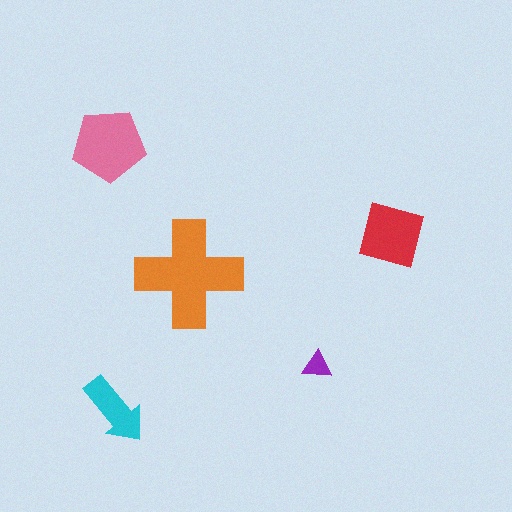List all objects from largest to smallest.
The orange cross, the pink pentagon, the red square, the cyan arrow, the purple triangle.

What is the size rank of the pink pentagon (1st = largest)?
2nd.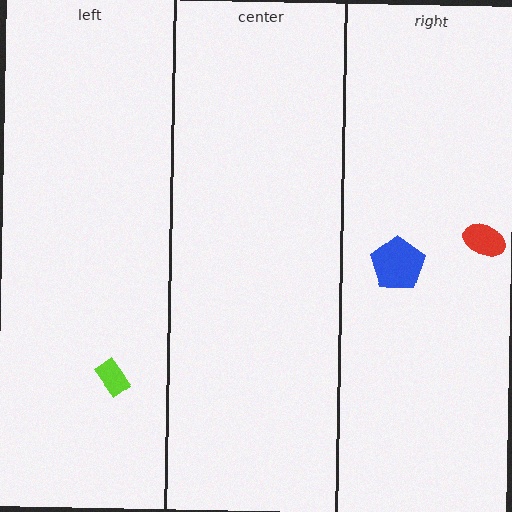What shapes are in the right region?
The red ellipse, the blue pentagon.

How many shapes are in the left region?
1.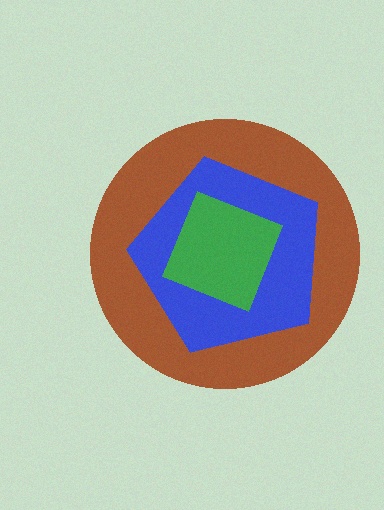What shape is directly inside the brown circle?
The blue pentagon.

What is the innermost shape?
The green square.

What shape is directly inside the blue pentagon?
The green square.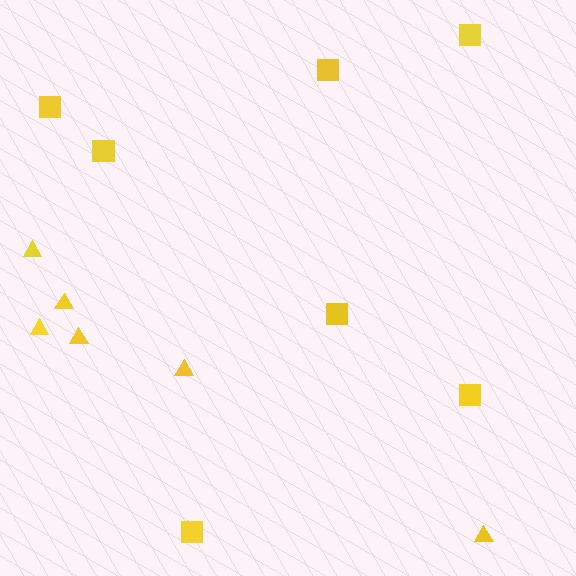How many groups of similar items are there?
There are 2 groups: one group of triangles (6) and one group of squares (7).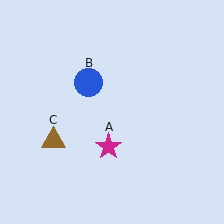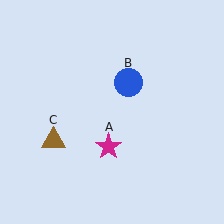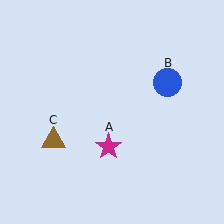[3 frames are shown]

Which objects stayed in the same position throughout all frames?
Magenta star (object A) and brown triangle (object C) remained stationary.